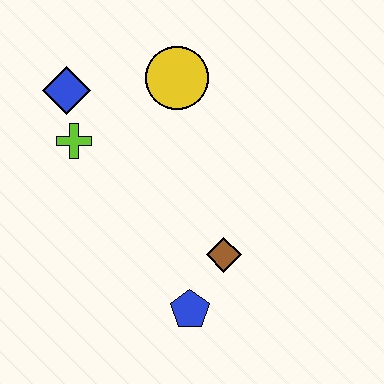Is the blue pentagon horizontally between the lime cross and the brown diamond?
Yes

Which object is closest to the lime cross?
The blue diamond is closest to the lime cross.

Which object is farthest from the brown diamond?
The blue diamond is farthest from the brown diamond.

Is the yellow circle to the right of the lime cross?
Yes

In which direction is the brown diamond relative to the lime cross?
The brown diamond is to the right of the lime cross.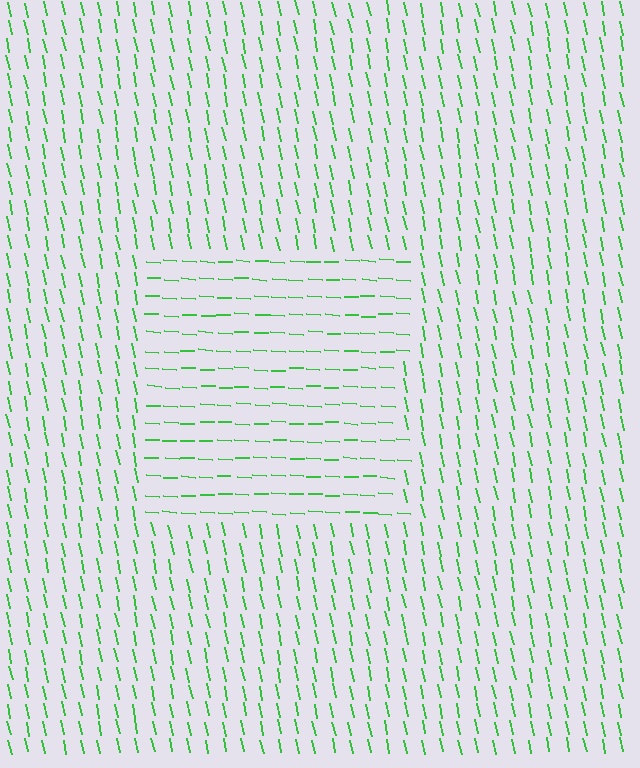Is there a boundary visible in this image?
Yes, there is a texture boundary formed by a change in line orientation.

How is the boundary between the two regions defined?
The boundary is defined purely by a change in line orientation (approximately 75 degrees difference). All lines are the same color and thickness.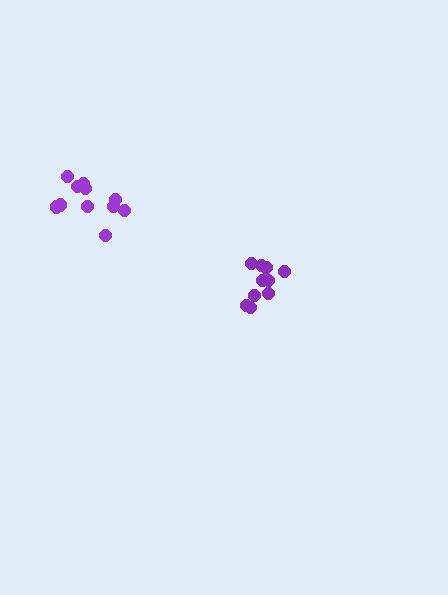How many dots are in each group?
Group 1: 10 dots, Group 2: 11 dots (21 total).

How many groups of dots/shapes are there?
There are 2 groups.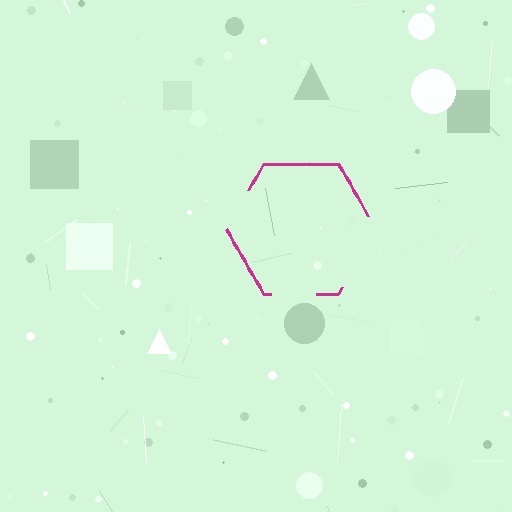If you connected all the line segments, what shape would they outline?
They would outline a hexagon.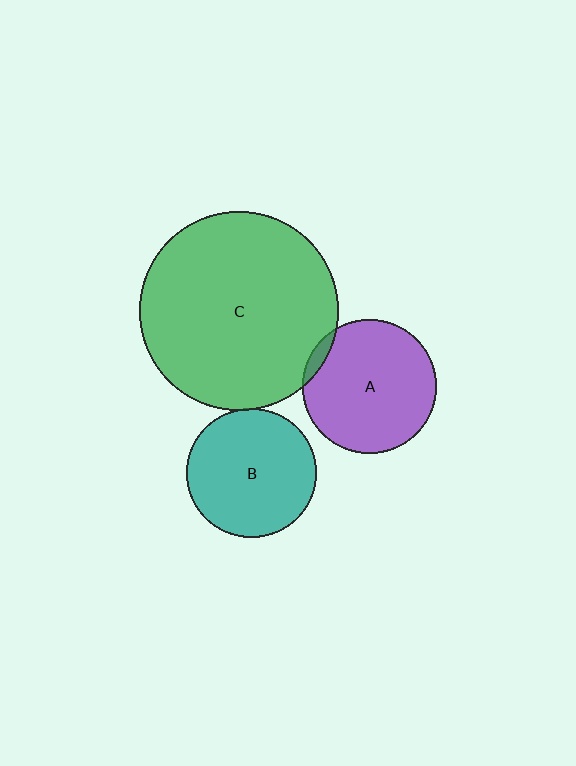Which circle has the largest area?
Circle C (green).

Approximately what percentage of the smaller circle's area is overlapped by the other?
Approximately 5%.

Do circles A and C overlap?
Yes.